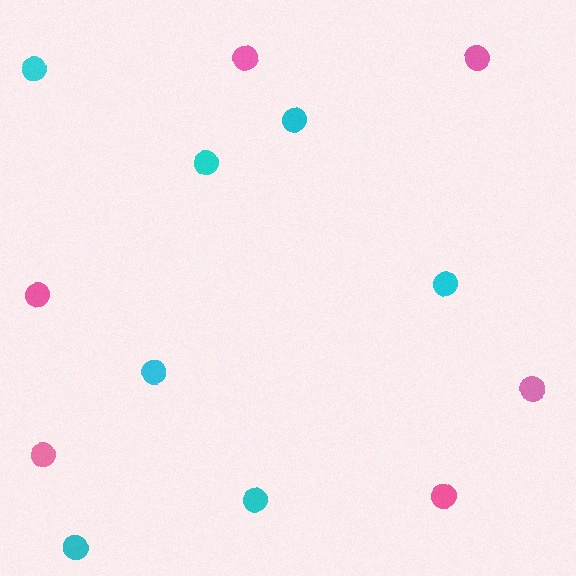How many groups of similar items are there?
There are 2 groups: one group of cyan circles (7) and one group of pink circles (6).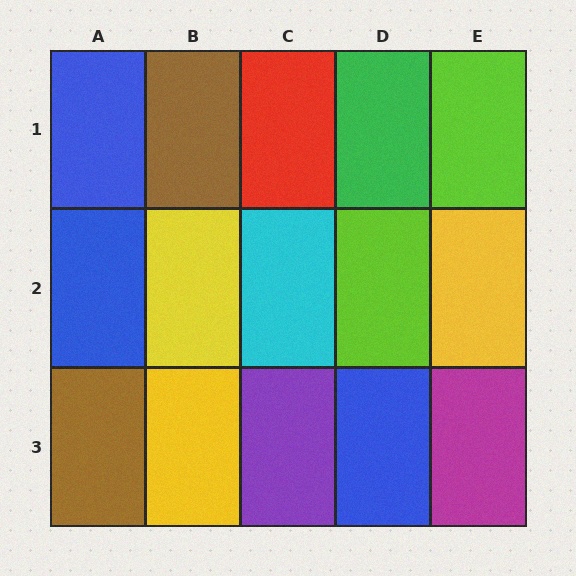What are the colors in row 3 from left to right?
Brown, yellow, purple, blue, magenta.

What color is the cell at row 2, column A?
Blue.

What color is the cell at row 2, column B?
Yellow.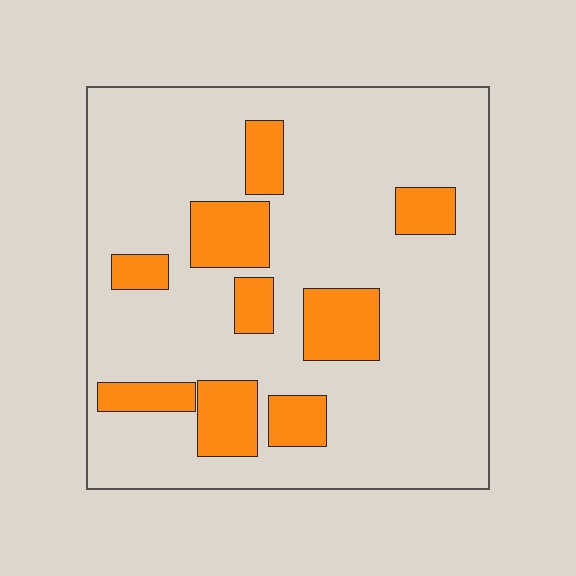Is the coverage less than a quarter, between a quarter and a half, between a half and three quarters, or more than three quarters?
Less than a quarter.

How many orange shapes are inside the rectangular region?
9.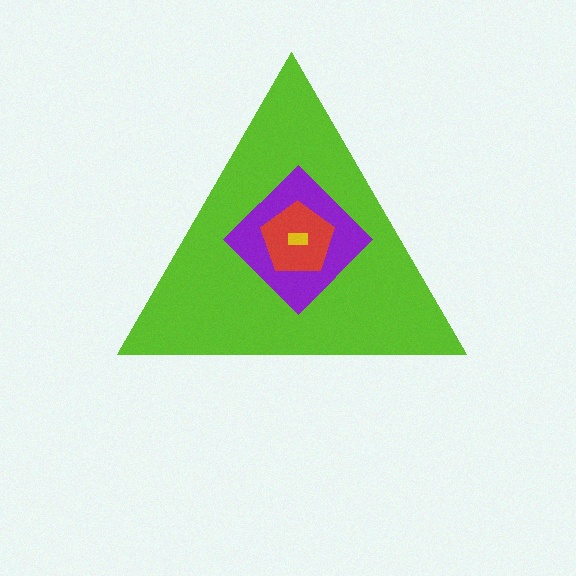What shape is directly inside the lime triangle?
The purple diamond.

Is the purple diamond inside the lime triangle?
Yes.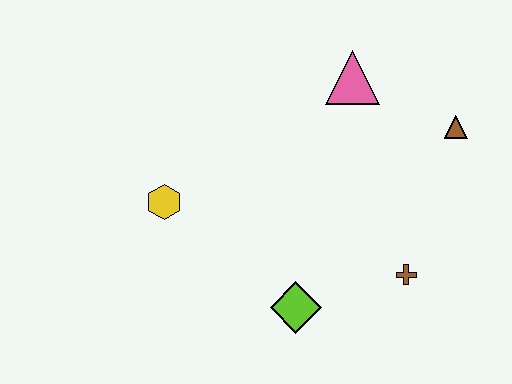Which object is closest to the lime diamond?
The brown cross is closest to the lime diamond.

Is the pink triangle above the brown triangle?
Yes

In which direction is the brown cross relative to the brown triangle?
The brown cross is below the brown triangle.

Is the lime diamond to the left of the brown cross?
Yes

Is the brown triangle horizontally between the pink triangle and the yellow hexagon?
No